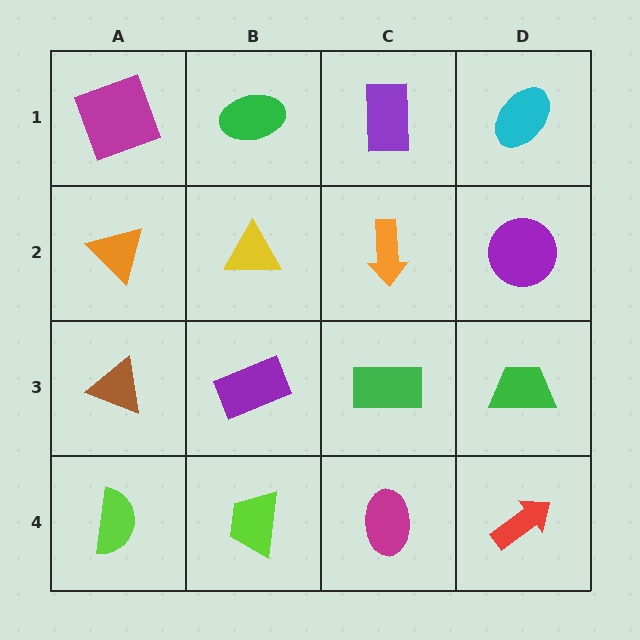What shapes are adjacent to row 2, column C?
A purple rectangle (row 1, column C), a green rectangle (row 3, column C), a yellow triangle (row 2, column B), a purple circle (row 2, column D).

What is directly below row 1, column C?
An orange arrow.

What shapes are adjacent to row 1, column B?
A yellow triangle (row 2, column B), a magenta square (row 1, column A), a purple rectangle (row 1, column C).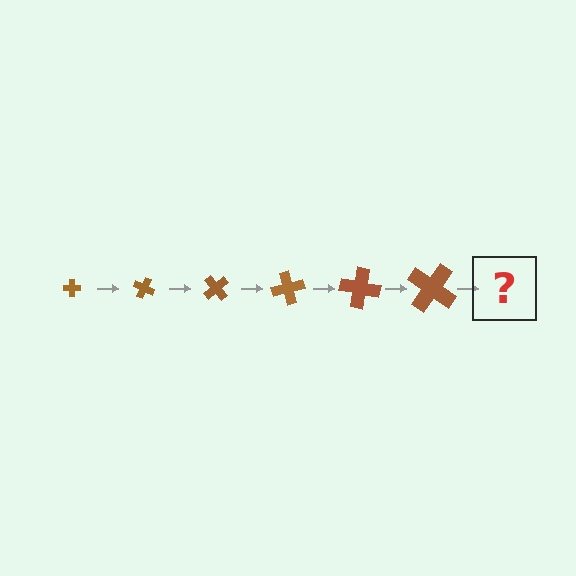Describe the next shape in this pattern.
It should be a cross, larger than the previous one and rotated 150 degrees from the start.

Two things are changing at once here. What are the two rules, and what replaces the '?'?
The two rules are that the cross grows larger each step and it rotates 25 degrees each step. The '?' should be a cross, larger than the previous one and rotated 150 degrees from the start.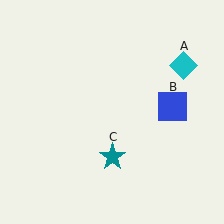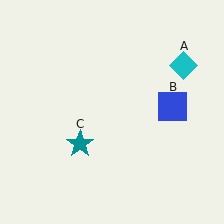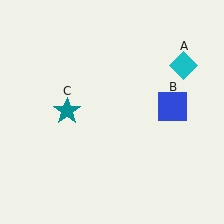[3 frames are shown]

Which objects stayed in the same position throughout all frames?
Cyan diamond (object A) and blue square (object B) remained stationary.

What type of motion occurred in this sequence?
The teal star (object C) rotated clockwise around the center of the scene.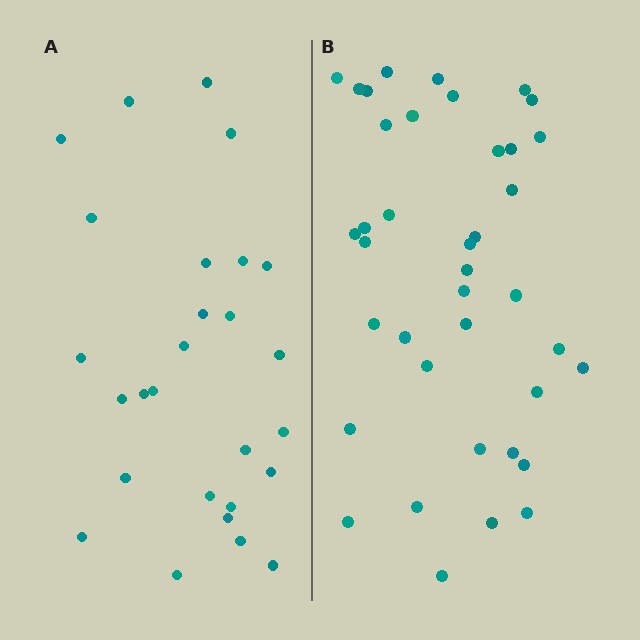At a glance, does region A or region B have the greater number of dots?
Region B (the right region) has more dots.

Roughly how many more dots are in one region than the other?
Region B has roughly 12 or so more dots than region A.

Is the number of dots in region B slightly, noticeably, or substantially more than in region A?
Region B has noticeably more, but not dramatically so. The ratio is roughly 1.4 to 1.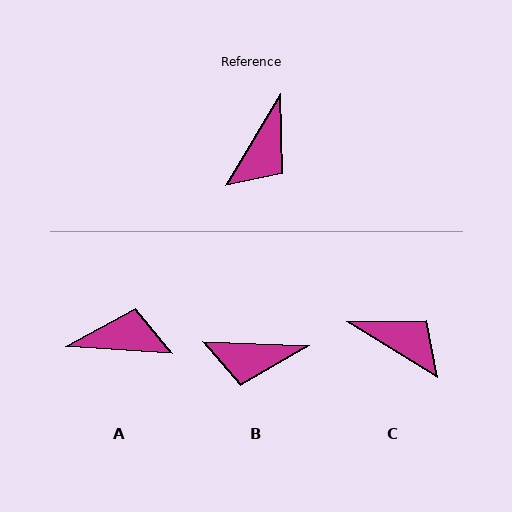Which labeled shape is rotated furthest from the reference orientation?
A, about 117 degrees away.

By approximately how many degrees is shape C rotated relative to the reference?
Approximately 90 degrees counter-clockwise.